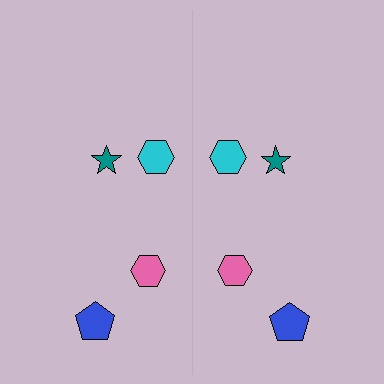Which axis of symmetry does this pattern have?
The pattern has a vertical axis of symmetry running through the center of the image.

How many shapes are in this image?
There are 8 shapes in this image.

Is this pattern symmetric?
Yes, this pattern has bilateral (reflection) symmetry.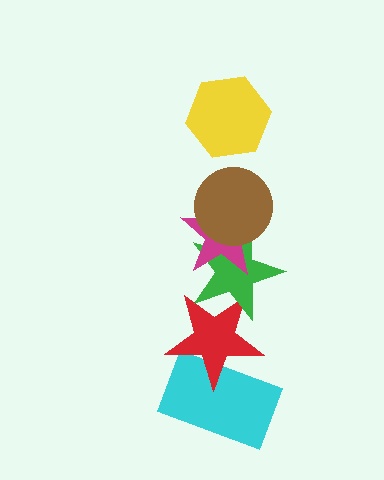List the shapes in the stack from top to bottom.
From top to bottom: the yellow hexagon, the brown circle, the magenta star, the green star, the red star, the cyan rectangle.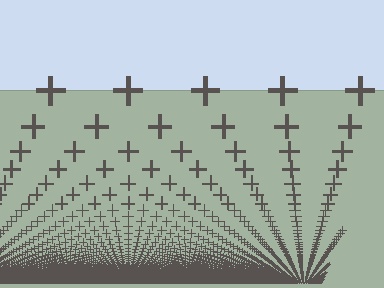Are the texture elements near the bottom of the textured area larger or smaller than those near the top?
Smaller. The gradient is inverted — elements near the bottom are smaller and denser.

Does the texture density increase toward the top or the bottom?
Density increases toward the bottom.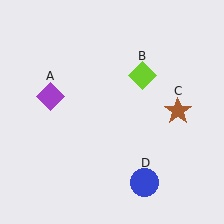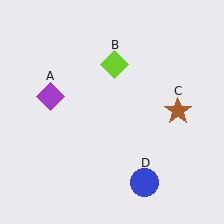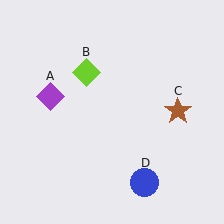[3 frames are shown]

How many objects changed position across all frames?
1 object changed position: lime diamond (object B).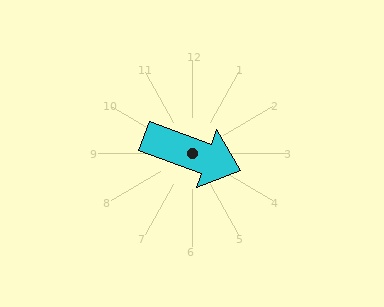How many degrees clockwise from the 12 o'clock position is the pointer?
Approximately 110 degrees.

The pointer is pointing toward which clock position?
Roughly 4 o'clock.